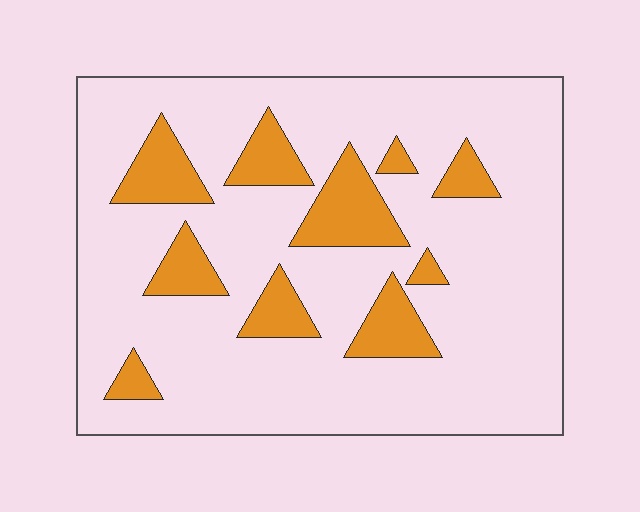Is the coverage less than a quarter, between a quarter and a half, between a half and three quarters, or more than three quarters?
Less than a quarter.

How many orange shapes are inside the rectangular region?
10.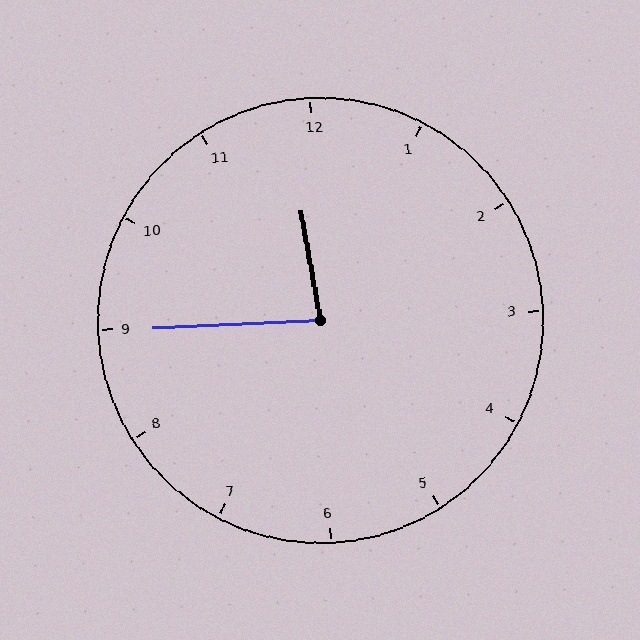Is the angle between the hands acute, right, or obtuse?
It is acute.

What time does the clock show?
11:45.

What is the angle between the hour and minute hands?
Approximately 82 degrees.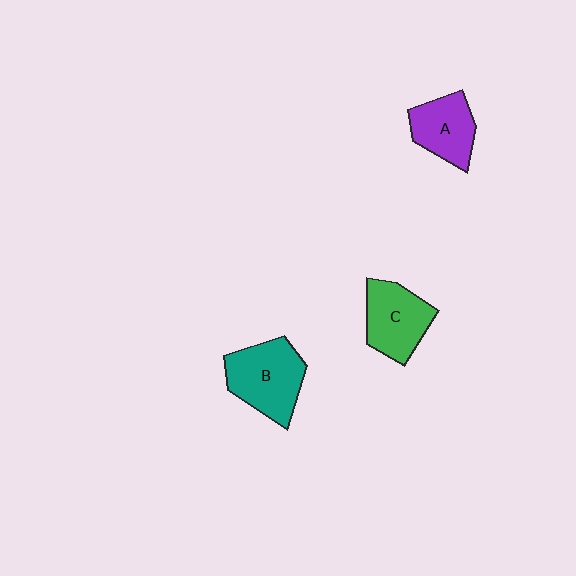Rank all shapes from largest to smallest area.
From largest to smallest: B (teal), C (green), A (purple).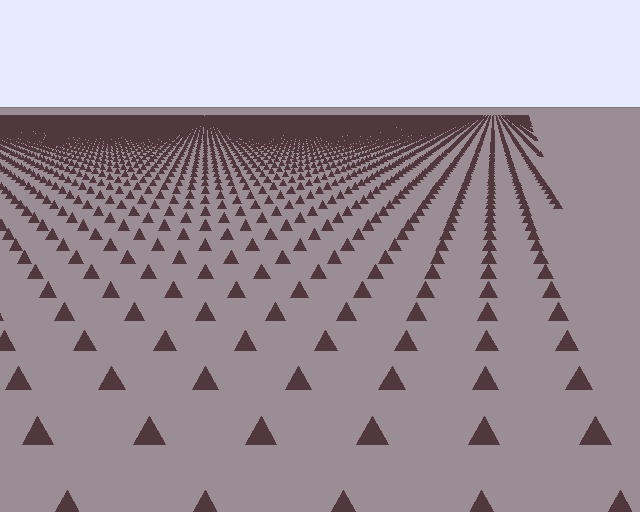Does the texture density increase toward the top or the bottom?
Density increases toward the top.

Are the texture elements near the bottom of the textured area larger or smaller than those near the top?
Larger. Near the bottom, elements are closer to the viewer and appear at a bigger on-screen size.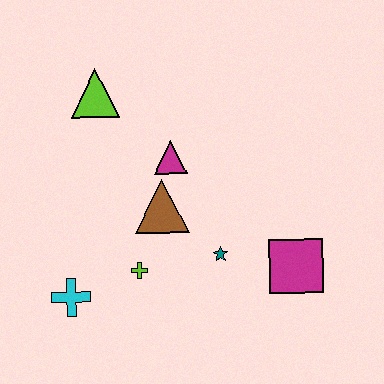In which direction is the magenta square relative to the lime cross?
The magenta square is to the right of the lime cross.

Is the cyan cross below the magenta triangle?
Yes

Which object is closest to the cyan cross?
The lime cross is closest to the cyan cross.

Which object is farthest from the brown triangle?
The magenta square is farthest from the brown triangle.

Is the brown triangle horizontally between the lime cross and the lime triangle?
No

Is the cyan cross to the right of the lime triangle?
No